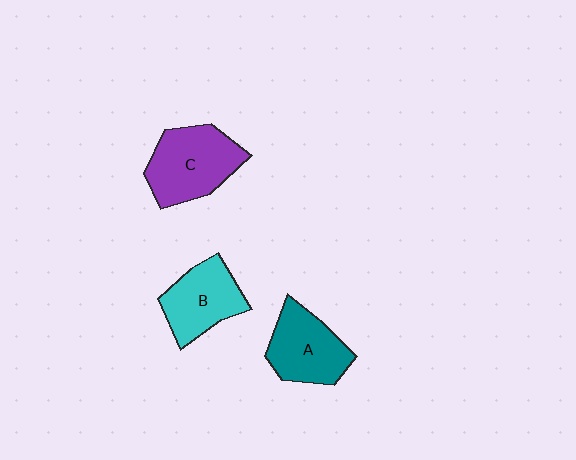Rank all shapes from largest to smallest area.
From largest to smallest: C (purple), A (teal), B (cyan).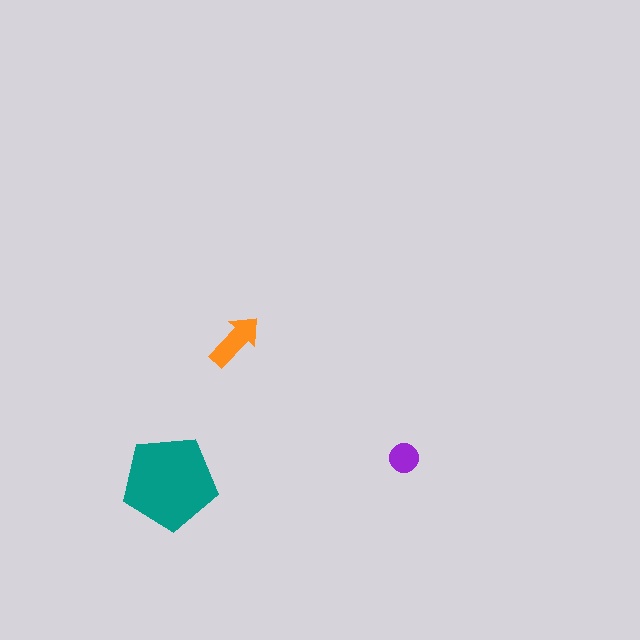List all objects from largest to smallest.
The teal pentagon, the orange arrow, the purple circle.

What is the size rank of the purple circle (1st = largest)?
3rd.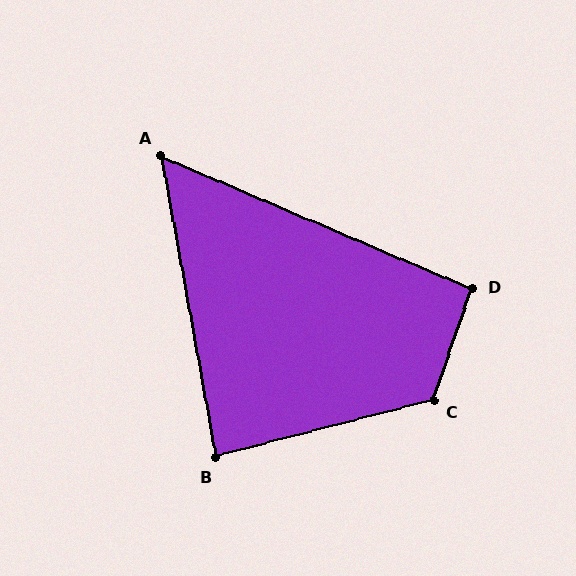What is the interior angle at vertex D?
Approximately 94 degrees (approximately right).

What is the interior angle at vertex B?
Approximately 86 degrees (approximately right).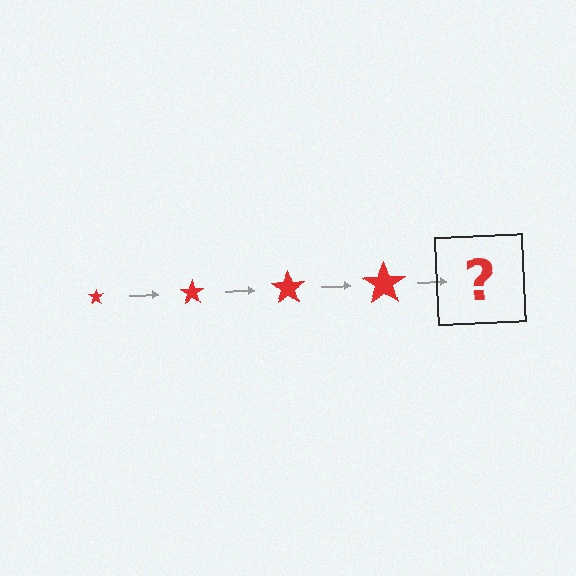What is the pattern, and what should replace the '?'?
The pattern is that the star gets progressively larger each step. The '?' should be a red star, larger than the previous one.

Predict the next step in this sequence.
The next step is a red star, larger than the previous one.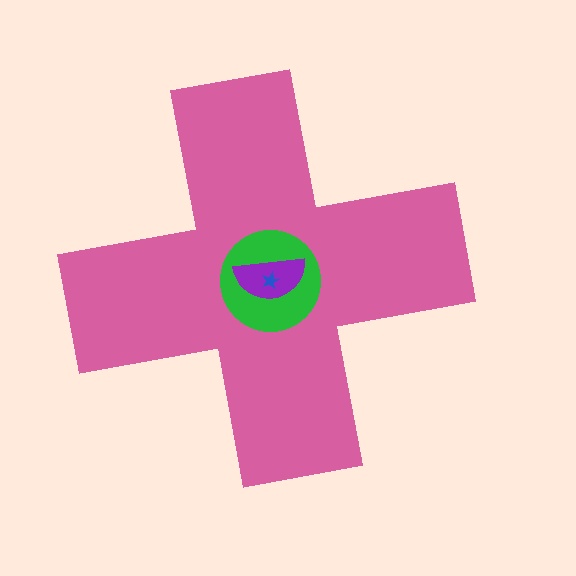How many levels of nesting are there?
4.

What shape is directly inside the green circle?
The purple semicircle.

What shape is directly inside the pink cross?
The green circle.